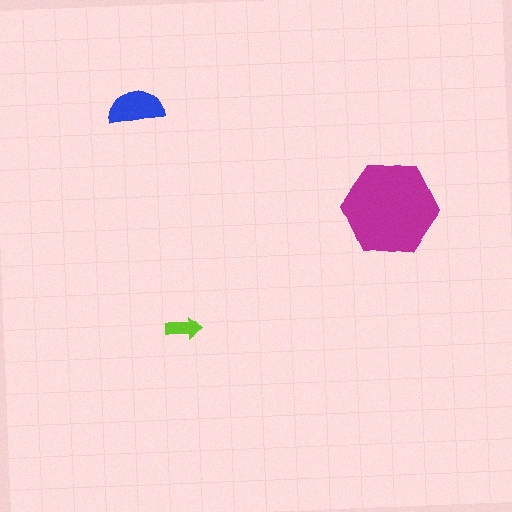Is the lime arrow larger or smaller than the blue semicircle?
Smaller.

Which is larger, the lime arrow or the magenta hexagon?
The magenta hexagon.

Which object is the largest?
The magenta hexagon.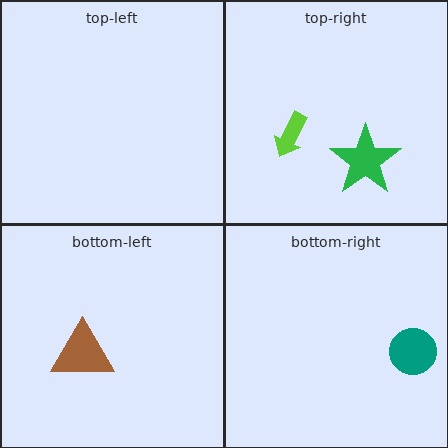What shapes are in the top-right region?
The lime arrow, the green star.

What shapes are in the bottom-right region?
The teal circle.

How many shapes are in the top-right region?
2.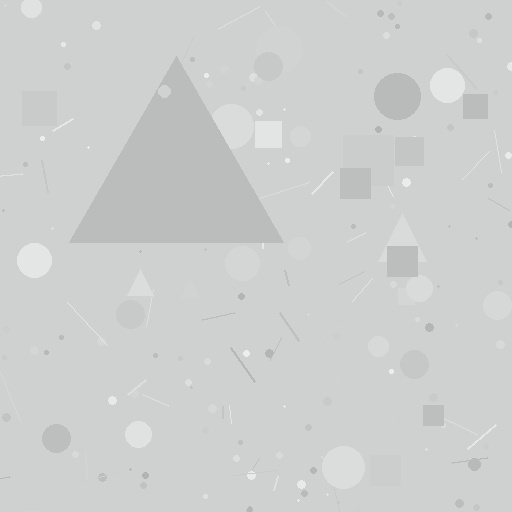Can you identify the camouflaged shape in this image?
The camouflaged shape is a triangle.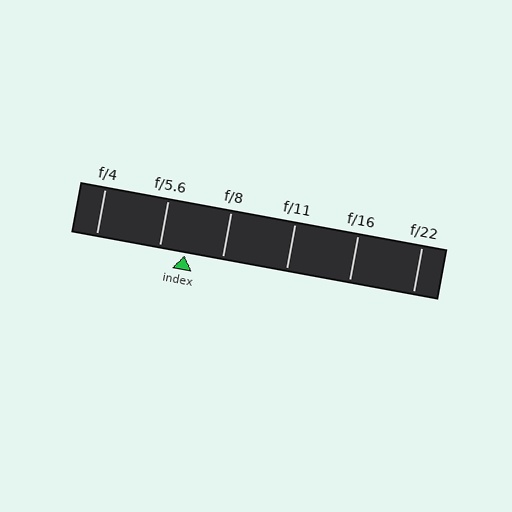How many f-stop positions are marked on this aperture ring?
There are 6 f-stop positions marked.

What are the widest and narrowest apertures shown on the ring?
The widest aperture shown is f/4 and the narrowest is f/22.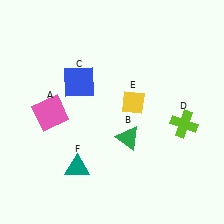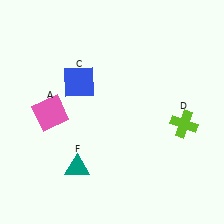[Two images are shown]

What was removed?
The green triangle (B), the yellow diamond (E) were removed in Image 2.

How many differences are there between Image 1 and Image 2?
There are 2 differences between the two images.